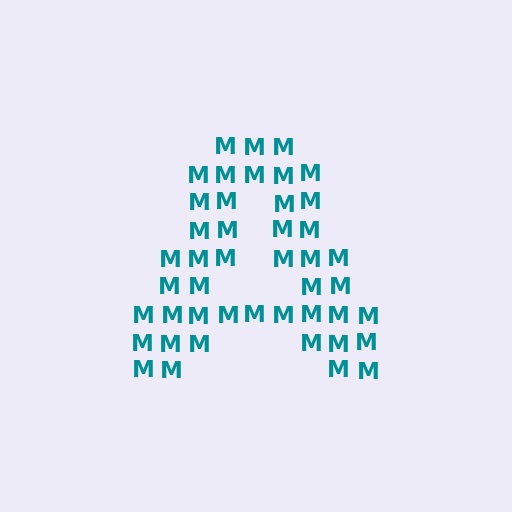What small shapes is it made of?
It is made of small letter M's.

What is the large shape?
The large shape is the letter A.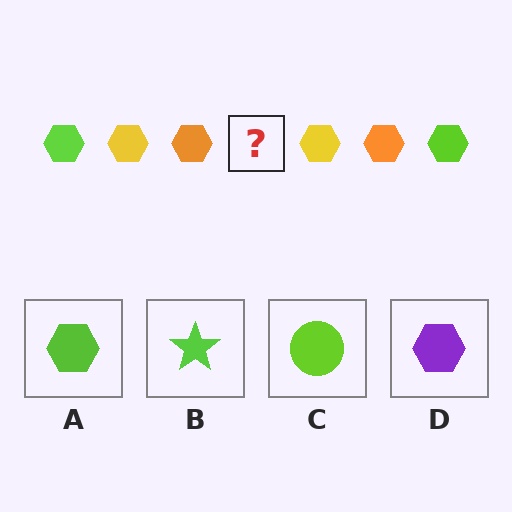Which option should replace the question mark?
Option A.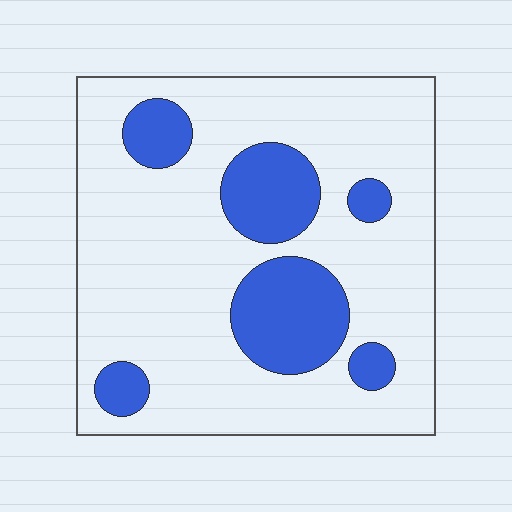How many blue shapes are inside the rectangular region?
6.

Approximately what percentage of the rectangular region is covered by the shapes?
Approximately 20%.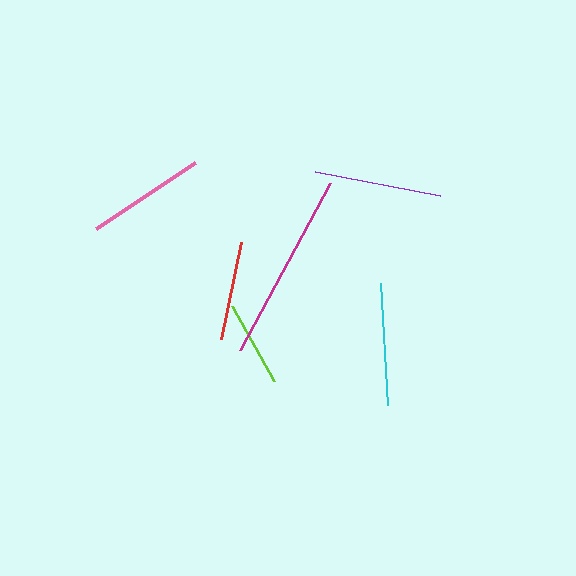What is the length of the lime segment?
The lime segment is approximately 86 pixels long.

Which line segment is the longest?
The magenta line is the longest at approximately 190 pixels.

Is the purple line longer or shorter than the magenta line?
The magenta line is longer than the purple line.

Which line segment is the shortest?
The lime line is the shortest at approximately 86 pixels.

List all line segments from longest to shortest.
From longest to shortest: magenta, purple, cyan, pink, red, lime.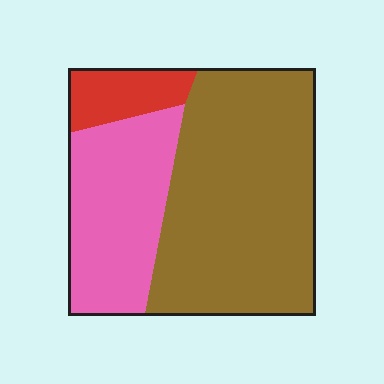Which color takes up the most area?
Brown, at roughly 60%.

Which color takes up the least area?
Red, at roughly 10%.